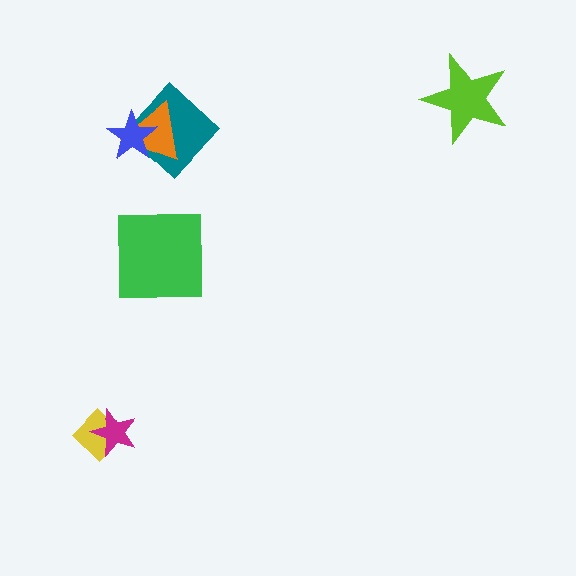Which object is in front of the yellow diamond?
The magenta star is in front of the yellow diamond.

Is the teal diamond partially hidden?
Yes, it is partially covered by another shape.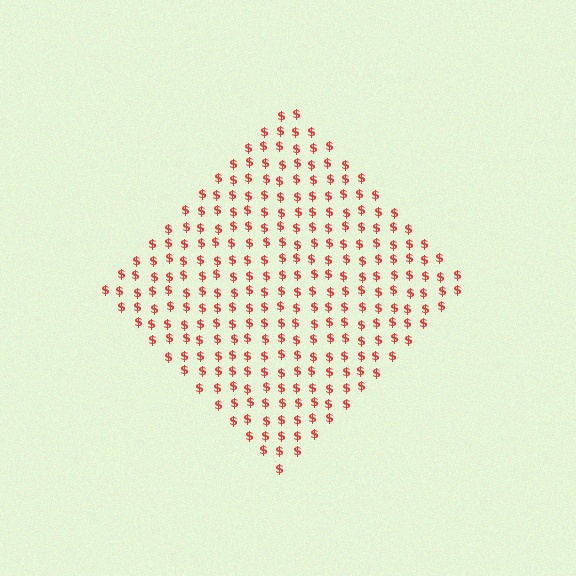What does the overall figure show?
The overall figure shows a diamond.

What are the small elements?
The small elements are dollar signs.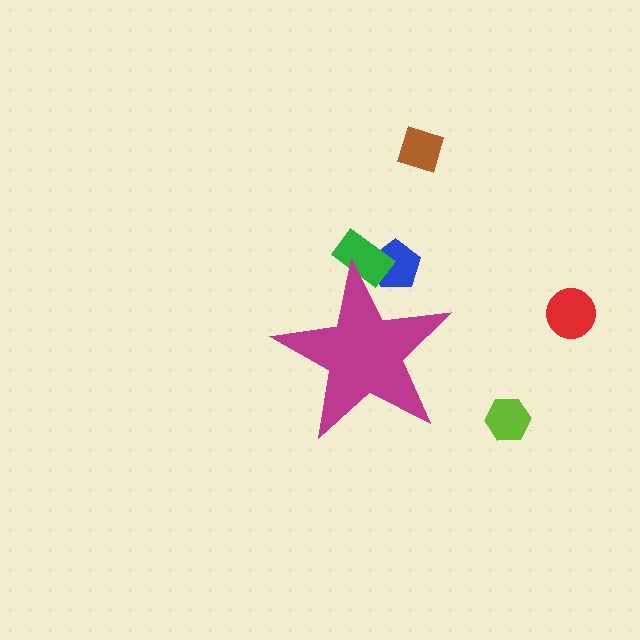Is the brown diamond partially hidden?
No, the brown diamond is fully visible.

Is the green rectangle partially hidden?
Yes, the green rectangle is partially hidden behind the magenta star.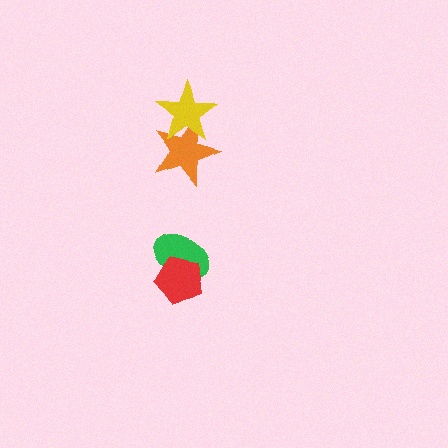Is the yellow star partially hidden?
No, no other shape covers it.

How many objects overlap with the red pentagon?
1 object overlaps with the red pentagon.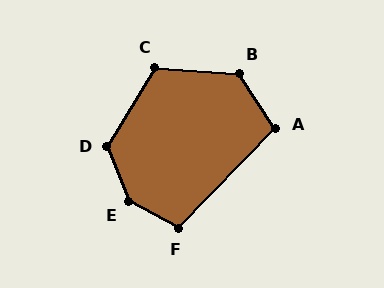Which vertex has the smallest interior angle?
A, at approximately 103 degrees.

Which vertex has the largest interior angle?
E, at approximately 140 degrees.